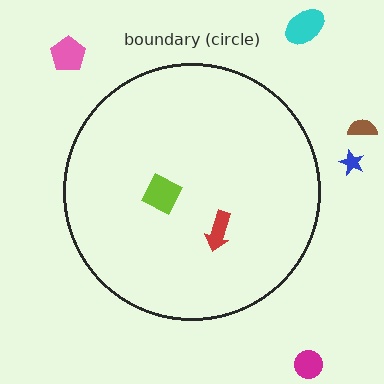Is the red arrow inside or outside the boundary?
Inside.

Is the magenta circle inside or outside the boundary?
Outside.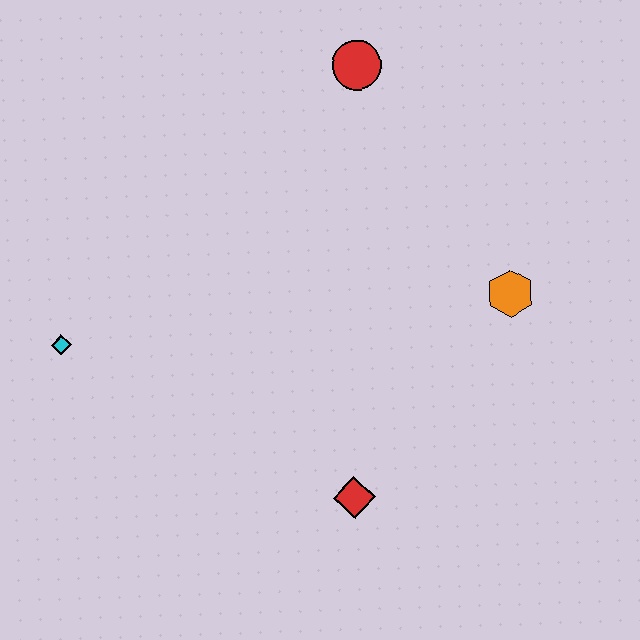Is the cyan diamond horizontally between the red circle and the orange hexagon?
No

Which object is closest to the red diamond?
The orange hexagon is closest to the red diamond.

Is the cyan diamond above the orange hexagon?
No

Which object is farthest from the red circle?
The red diamond is farthest from the red circle.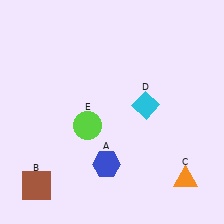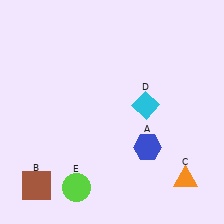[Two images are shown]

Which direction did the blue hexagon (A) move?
The blue hexagon (A) moved right.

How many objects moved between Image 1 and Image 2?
2 objects moved between the two images.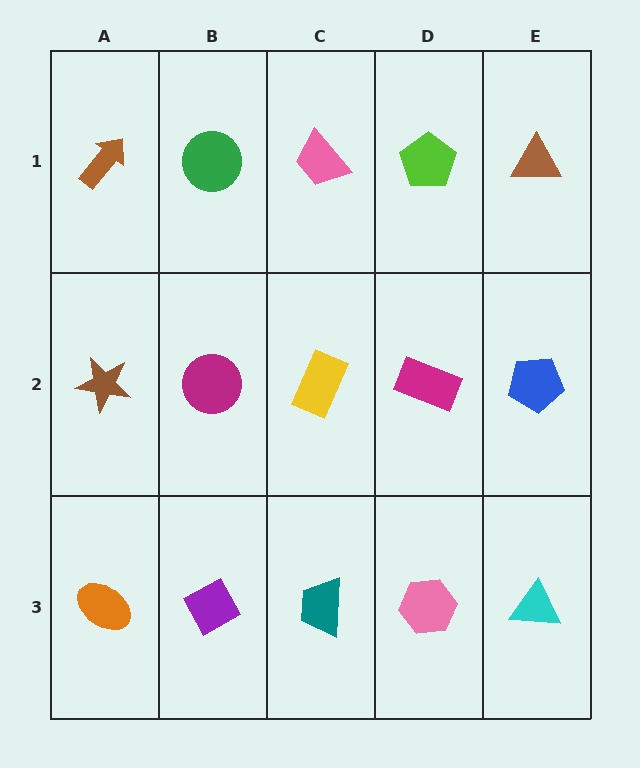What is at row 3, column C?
A teal trapezoid.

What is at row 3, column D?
A pink hexagon.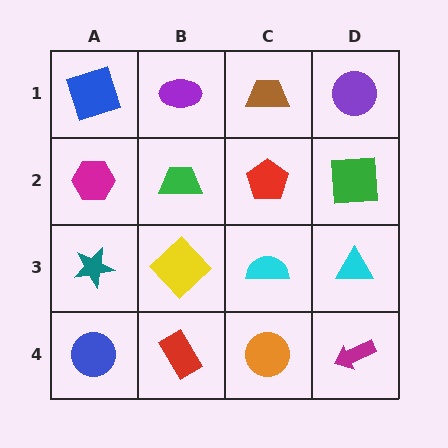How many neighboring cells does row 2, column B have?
4.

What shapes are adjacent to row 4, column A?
A teal star (row 3, column A), a red rectangle (row 4, column B).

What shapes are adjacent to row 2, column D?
A purple circle (row 1, column D), a cyan triangle (row 3, column D), a red pentagon (row 2, column C).